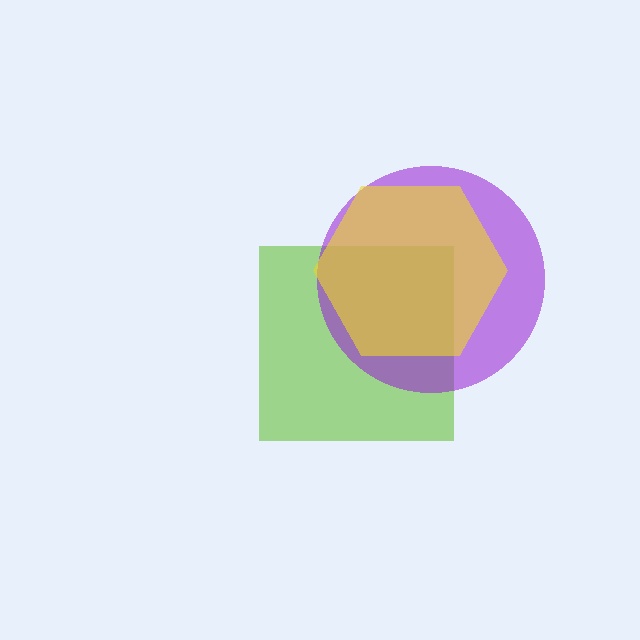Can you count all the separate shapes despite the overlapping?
Yes, there are 3 separate shapes.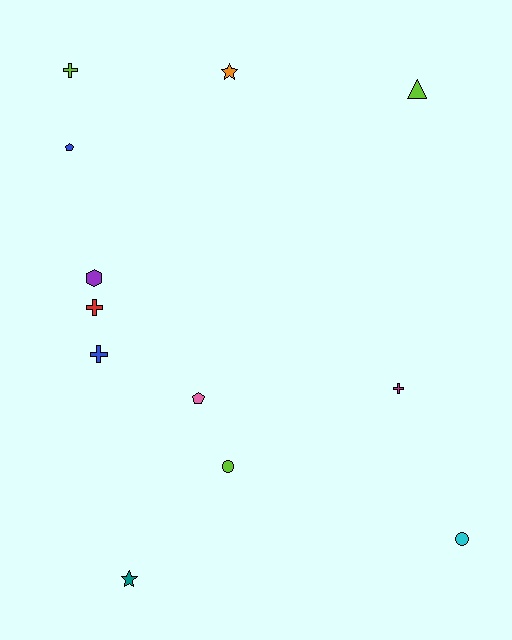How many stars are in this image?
There are 2 stars.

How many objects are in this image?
There are 12 objects.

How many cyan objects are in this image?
There is 1 cyan object.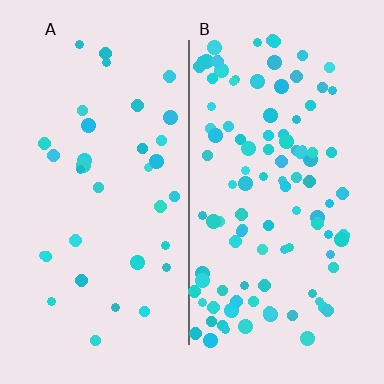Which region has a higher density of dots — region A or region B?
B (the right).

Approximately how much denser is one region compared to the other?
Approximately 3.0× — region B over region A.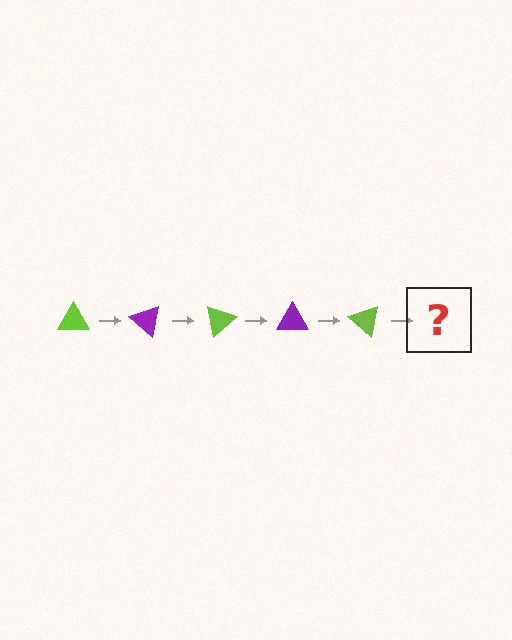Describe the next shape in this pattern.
It should be a purple triangle, rotated 200 degrees from the start.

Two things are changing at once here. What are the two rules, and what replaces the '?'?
The two rules are that it rotates 40 degrees each step and the color cycles through lime and purple. The '?' should be a purple triangle, rotated 200 degrees from the start.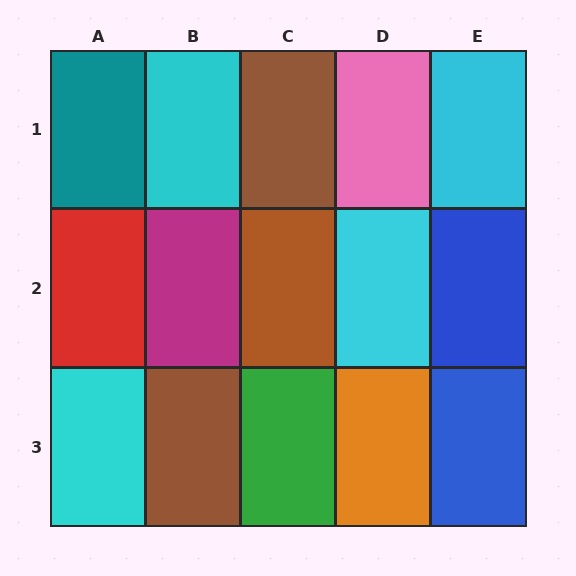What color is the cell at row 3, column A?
Cyan.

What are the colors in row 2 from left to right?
Red, magenta, brown, cyan, blue.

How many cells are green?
1 cell is green.